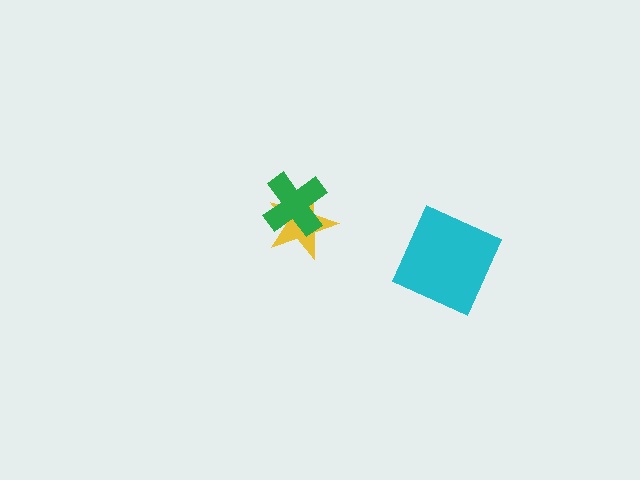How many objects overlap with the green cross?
1 object overlaps with the green cross.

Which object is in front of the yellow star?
The green cross is in front of the yellow star.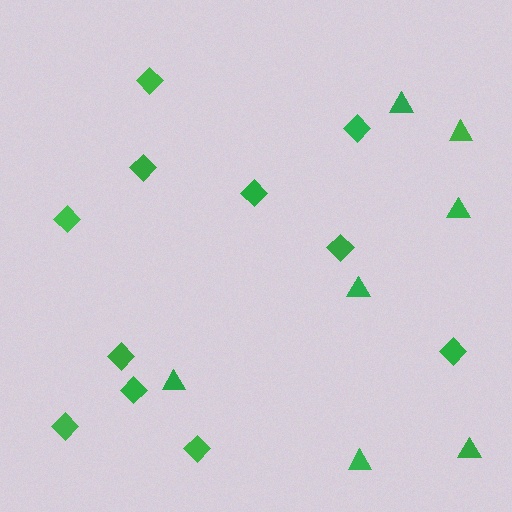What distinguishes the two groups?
There are 2 groups: one group of diamonds (11) and one group of triangles (7).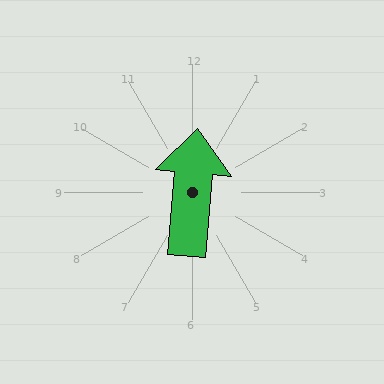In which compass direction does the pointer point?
North.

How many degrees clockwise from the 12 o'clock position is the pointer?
Approximately 5 degrees.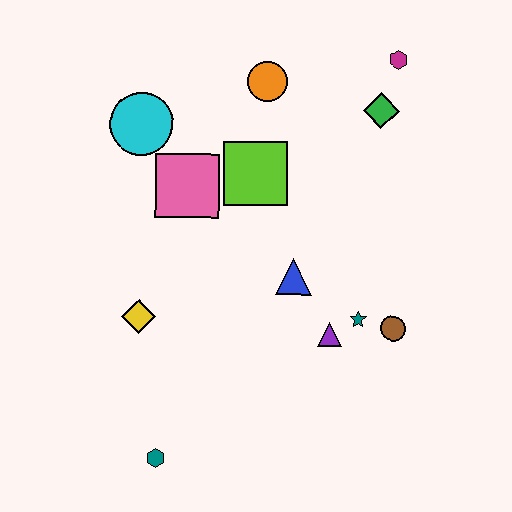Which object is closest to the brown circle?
The teal star is closest to the brown circle.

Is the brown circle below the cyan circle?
Yes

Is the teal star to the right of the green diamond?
No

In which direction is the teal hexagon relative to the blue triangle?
The teal hexagon is below the blue triangle.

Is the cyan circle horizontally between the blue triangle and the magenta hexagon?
No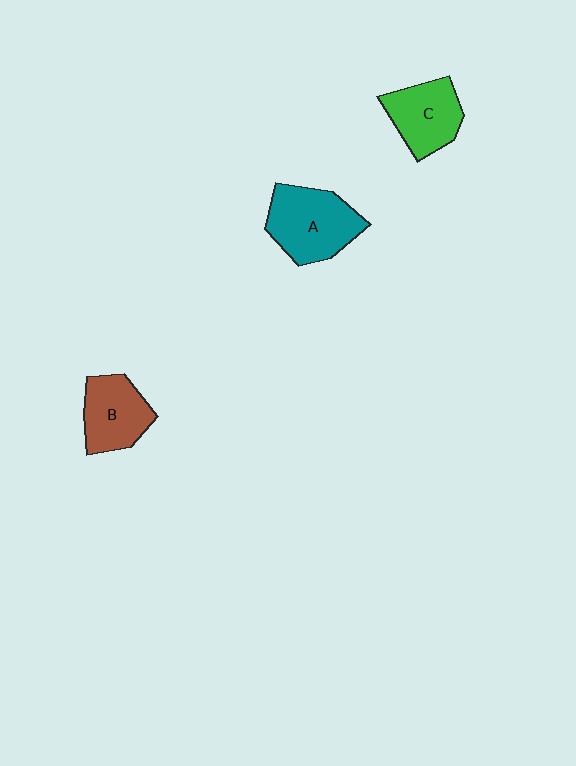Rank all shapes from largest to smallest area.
From largest to smallest: A (teal), C (green), B (brown).